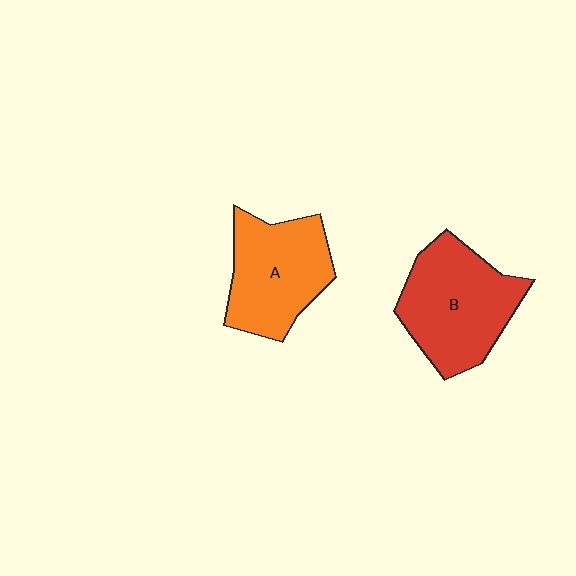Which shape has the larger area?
Shape B (red).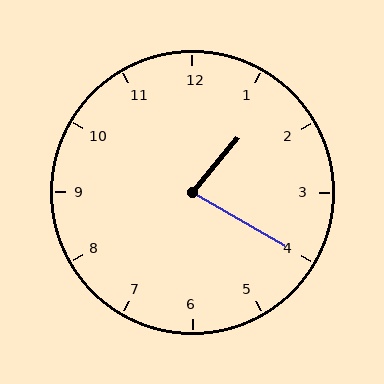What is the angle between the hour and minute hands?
Approximately 80 degrees.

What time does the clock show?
1:20.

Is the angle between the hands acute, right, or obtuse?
It is acute.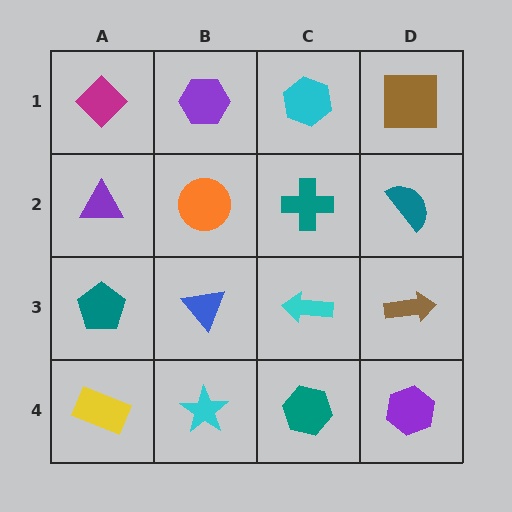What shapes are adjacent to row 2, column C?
A cyan hexagon (row 1, column C), a cyan arrow (row 3, column C), an orange circle (row 2, column B), a teal semicircle (row 2, column D).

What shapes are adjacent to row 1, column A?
A purple triangle (row 2, column A), a purple hexagon (row 1, column B).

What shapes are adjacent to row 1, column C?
A teal cross (row 2, column C), a purple hexagon (row 1, column B), a brown square (row 1, column D).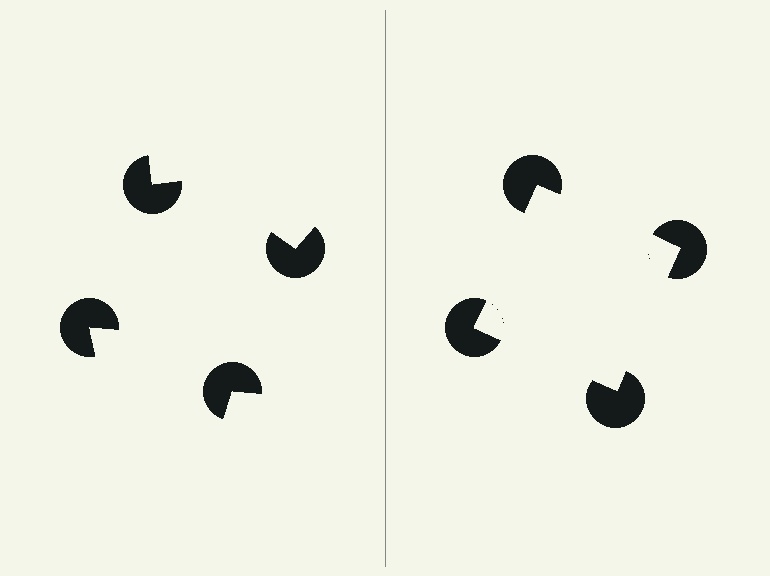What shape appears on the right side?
An illusory square.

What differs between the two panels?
The pac-man discs are positioned identically on both sides; only the wedge orientations differ. On the right they align to a square; on the left they are misaligned.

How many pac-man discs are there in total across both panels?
8 — 4 on each side.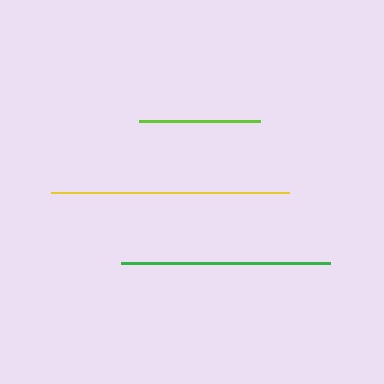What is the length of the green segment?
The green segment is approximately 209 pixels long.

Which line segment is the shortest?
The lime line is the shortest at approximately 121 pixels.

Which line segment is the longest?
The yellow line is the longest at approximately 238 pixels.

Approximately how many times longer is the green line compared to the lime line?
The green line is approximately 1.7 times the length of the lime line.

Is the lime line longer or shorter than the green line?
The green line is longer than the lime line.